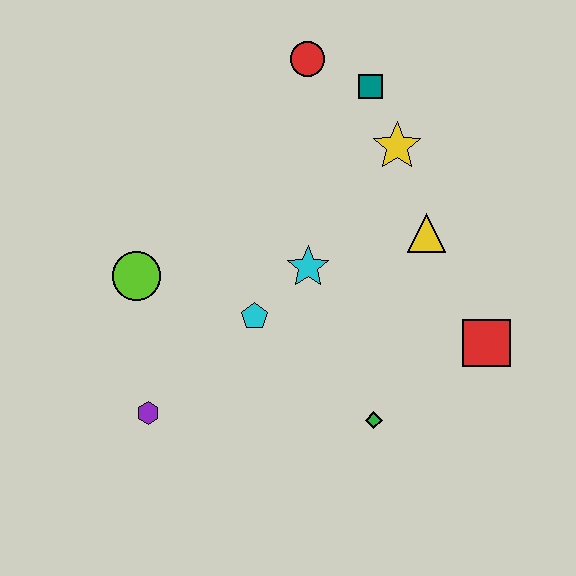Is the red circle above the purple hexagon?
Yes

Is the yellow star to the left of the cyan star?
No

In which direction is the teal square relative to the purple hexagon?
The teal square is above the purple hexagon.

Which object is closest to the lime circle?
The cyan pentagon is closest to the lime circle.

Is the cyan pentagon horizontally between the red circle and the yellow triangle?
No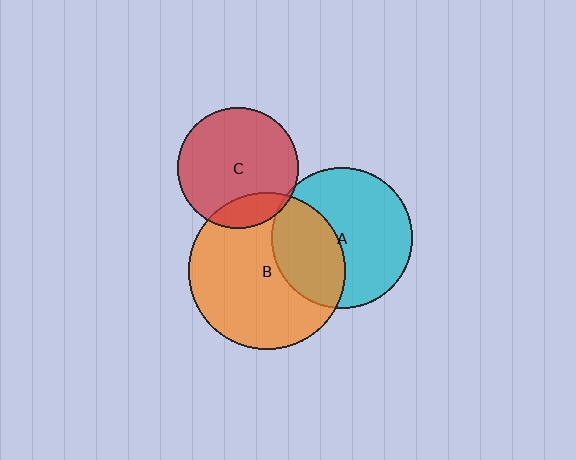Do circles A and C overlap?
Yes.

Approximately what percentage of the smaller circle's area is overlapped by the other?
Approximately 5%.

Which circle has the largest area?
Circle B (orange).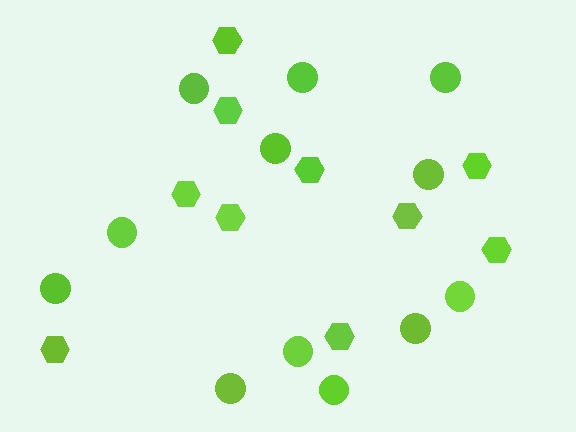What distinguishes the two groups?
There are 2 groups: one group of hexagons (10) and one group of circles (12).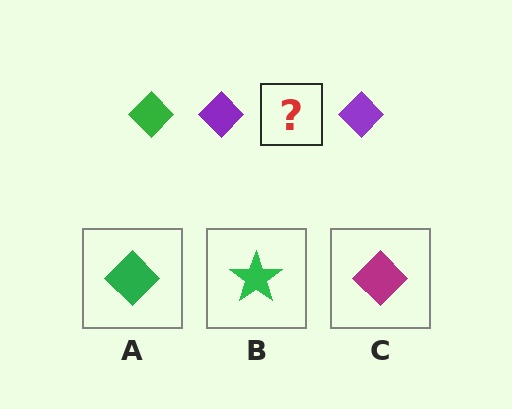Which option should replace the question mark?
Option A.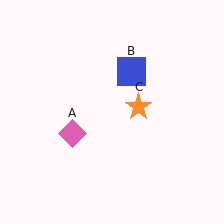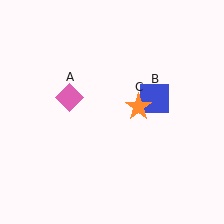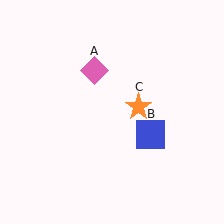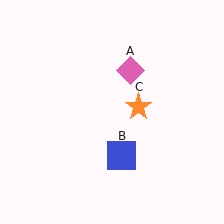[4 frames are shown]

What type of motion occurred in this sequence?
The pink diamond (object A), blue square (object B) rotated clockwise around the center of the scene.